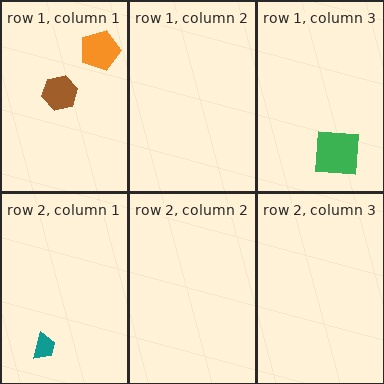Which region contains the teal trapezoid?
The row 2, column 1 region.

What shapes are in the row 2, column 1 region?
The teal trapezoid.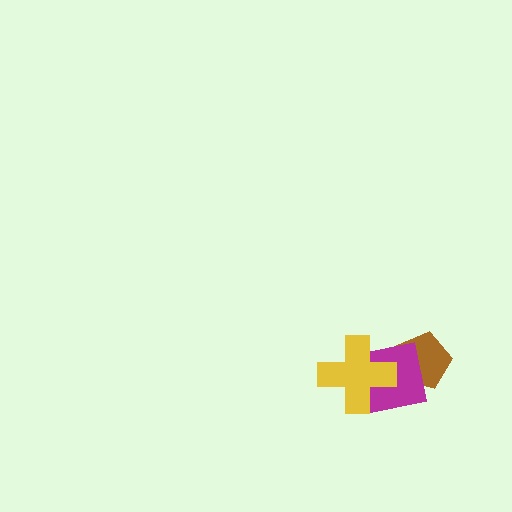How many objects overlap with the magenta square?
2 objects overlap with the magenta square.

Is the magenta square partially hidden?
Yes, it is partially covered by another shape.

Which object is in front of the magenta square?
The yellow cross is in front of the magenta square.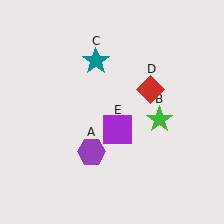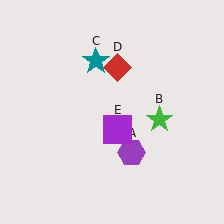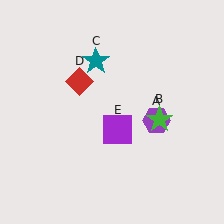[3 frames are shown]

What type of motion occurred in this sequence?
The purple hexagon (object A), red diamond (object D) rotated counterclockwise around the center of the scene.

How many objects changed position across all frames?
2 objects changed position: purple hexagon (object A), red diamond (object D).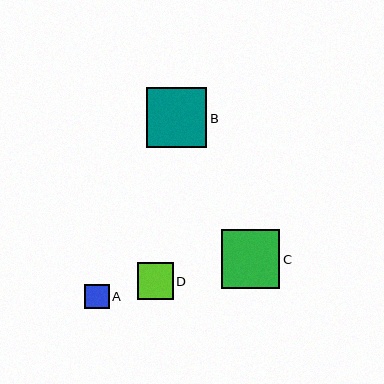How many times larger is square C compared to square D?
Square C is approximately 1.6 times the size of square D.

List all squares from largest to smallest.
From largest to smallest: B, C, D, A.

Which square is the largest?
Square B is the largest with a size of approximately 60 pixels.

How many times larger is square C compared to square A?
Square C is approximately 2.4 times the size of square A.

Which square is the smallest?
Square A is the smallest with a size of approximately 25 pixels.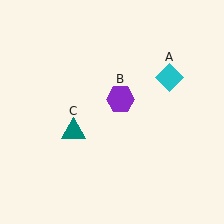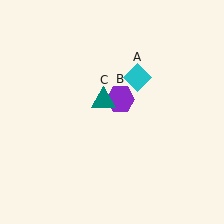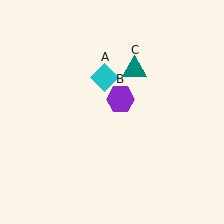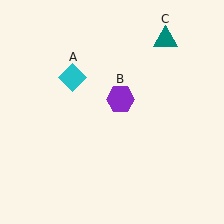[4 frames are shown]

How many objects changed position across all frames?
2 objects changed position: cyan diamond (object A), teal triangle (object C).